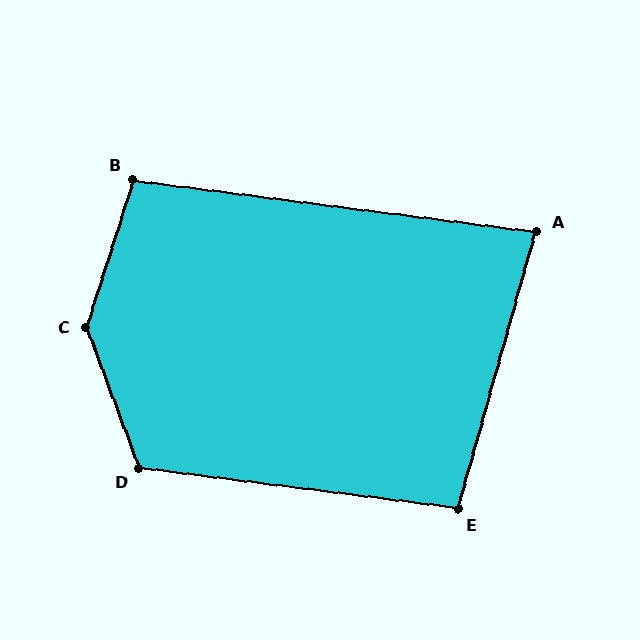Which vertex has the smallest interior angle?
A, at approximately 82 degrees.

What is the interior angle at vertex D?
Approximately 118 degrees (obtuse).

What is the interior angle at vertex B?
Approximately 100 degrees (obtuse).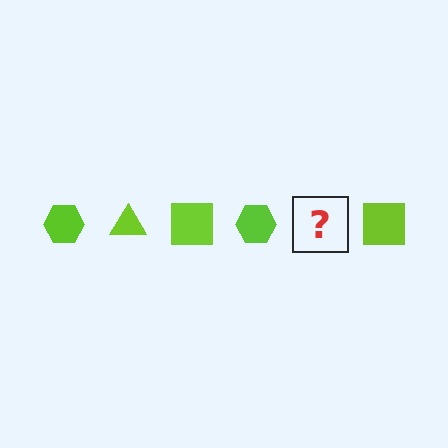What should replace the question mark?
The question mark should be replaced with a lime triangle.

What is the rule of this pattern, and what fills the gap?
The rule is that the pattern cycles through hexagon, triangle, square shapes in lime. The gap should be filled with a lime triangle.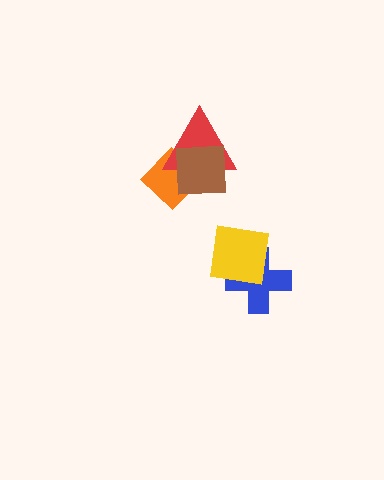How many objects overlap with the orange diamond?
2 objects overlap with the orange diamond.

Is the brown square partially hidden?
No, no other shape covers it.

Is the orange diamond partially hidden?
Yes, it is partially covered by another shape.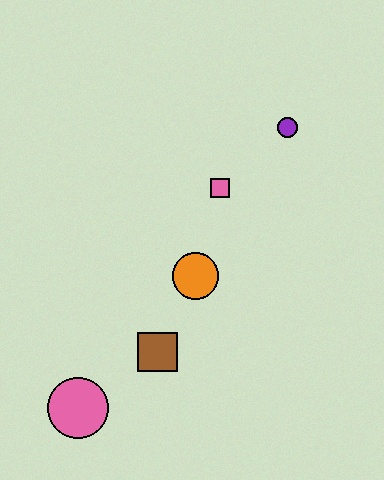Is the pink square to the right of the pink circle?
Yes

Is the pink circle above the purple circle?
No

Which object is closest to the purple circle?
The pink square is closest to the purple circle.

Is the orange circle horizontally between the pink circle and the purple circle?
Yes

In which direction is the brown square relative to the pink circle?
The brown square is to the right of the pink circle.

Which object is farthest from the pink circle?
The purple circle is farthest from the pink circle.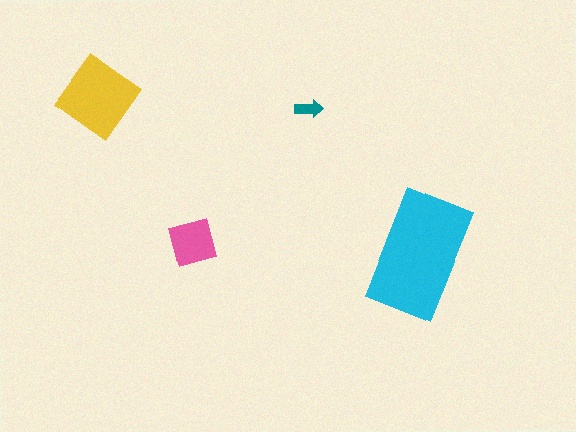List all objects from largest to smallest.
The cyan rectangle, the yellow diamond, the pink square, the teal arrow.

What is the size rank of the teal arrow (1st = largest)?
4th.